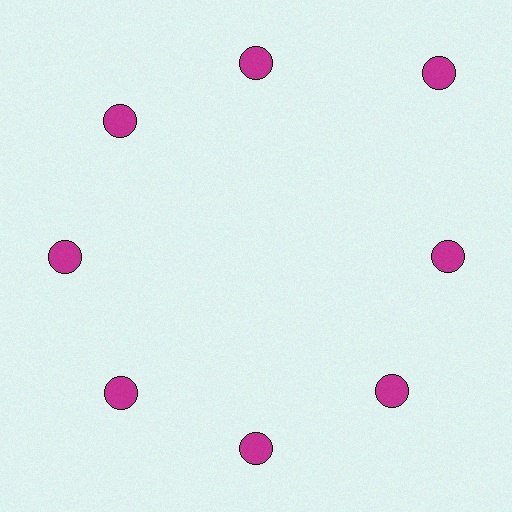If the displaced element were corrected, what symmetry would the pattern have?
It would have 8-fold rotational symmetry — the pattern would map onto itself every 45 degrees.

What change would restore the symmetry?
The symmetry would be restored by moving it inward, back onto the ring so that all 8 circles sit at equal angles and equal distance from the center.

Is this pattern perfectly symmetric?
No. The 8 magenta circles are arranged in a ring, but one element near the 2 o'clock position is pushed outward from the center, breaking the 8-fold rotational symmetry.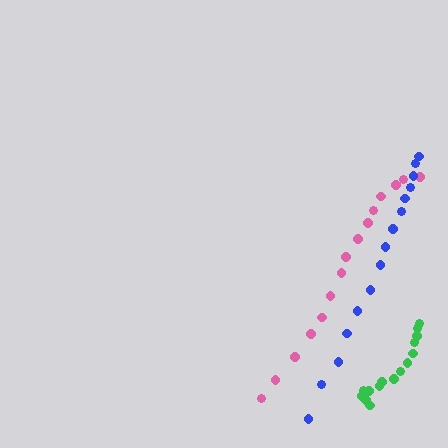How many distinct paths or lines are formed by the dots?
There are 3 distinct paths.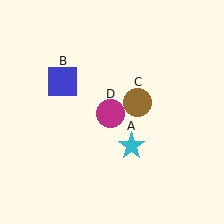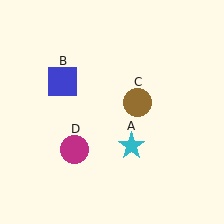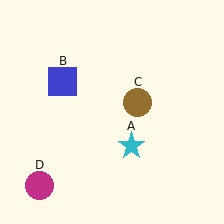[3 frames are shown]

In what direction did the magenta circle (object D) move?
The magenta circle (object D) moved down and to the left.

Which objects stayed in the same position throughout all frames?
Cyan star (object A) and blue square (object B) and brown circle (object C) remained stationary.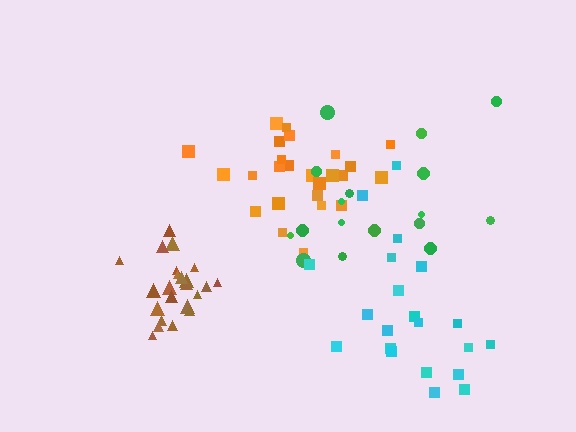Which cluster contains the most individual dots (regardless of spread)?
Orange (26).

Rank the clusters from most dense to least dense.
brown, orange, cyan, green.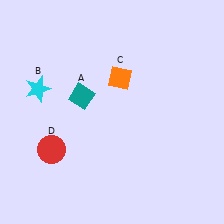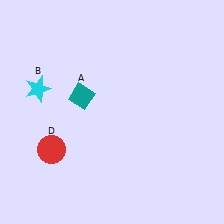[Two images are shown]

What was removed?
The orange diamond (C) was removed in Image 2.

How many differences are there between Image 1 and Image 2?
There is 1 difference between the two images.